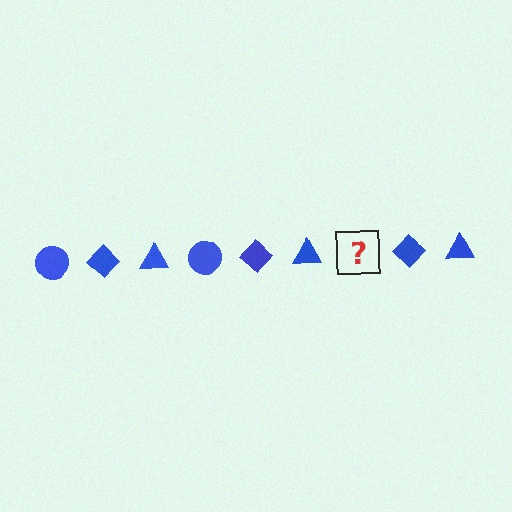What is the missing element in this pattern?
The missing element is a blue circle.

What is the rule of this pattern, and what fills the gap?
The rule is that the pattern cycles through circle, diamond, triangle shapes in blue. The gap should be filled with a blue circle.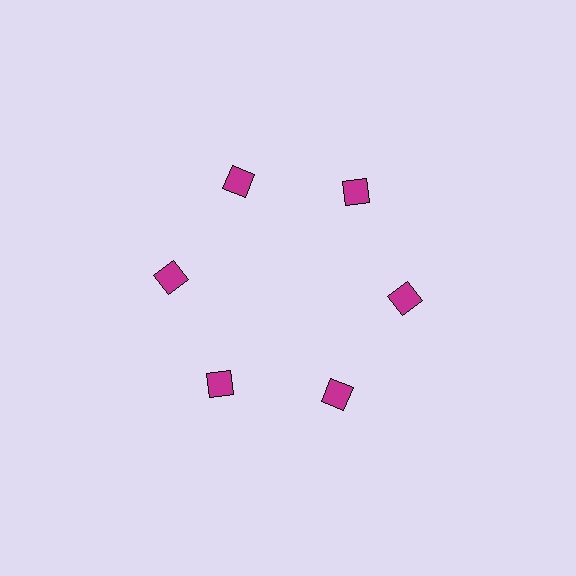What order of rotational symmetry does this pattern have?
This pattern has 6-fold rotational symmetry.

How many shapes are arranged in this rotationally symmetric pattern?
There are 6 shapes, arranged in 6 groups of 1.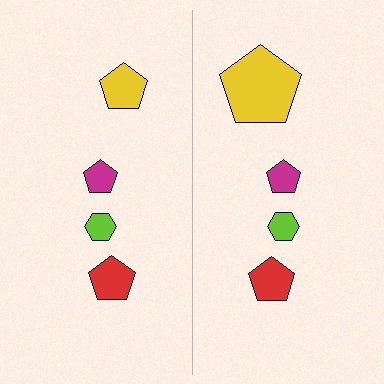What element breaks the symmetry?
The yellow pentagon on the right side has a different size than its mirror counterpart.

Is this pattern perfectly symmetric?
No, the pattern is not perfectly symmetric. The yellow pentagon on the right side has a different size than its mirror counterpart.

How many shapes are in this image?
There are 8 shapes in this image.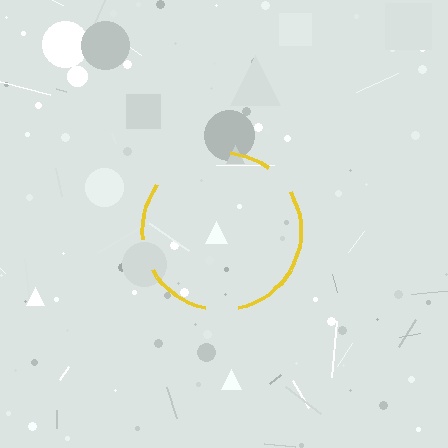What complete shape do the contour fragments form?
The contour fragments form a circle.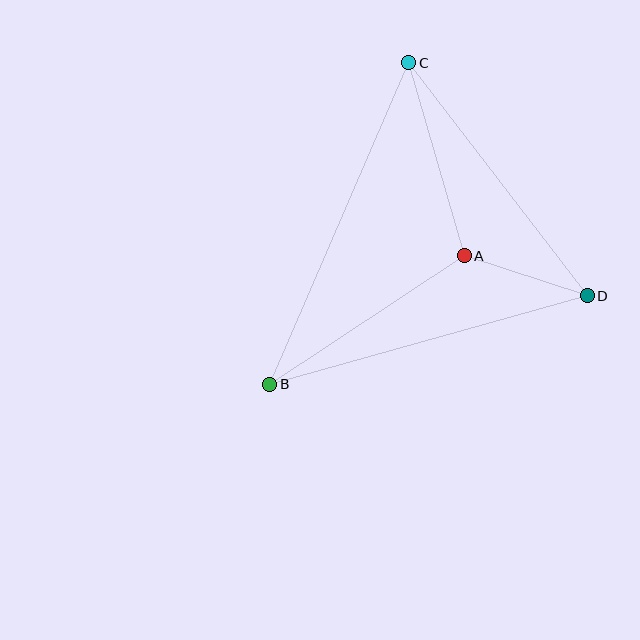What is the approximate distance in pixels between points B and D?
The distance between B and D is approximately 330 pixels.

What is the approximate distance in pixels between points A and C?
The distance between A and C is approximately 201 pixels.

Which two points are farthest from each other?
Points B and C are farthest from each other.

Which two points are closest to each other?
Points A and D are closest to each other.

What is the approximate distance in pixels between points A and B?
The distance between A and B is approximately 233 pixels.